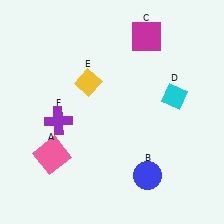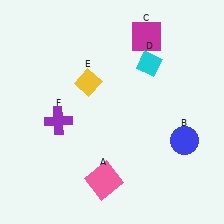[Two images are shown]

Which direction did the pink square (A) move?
The pink square (A) moved right.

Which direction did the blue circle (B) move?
The blue circle (B) moved right.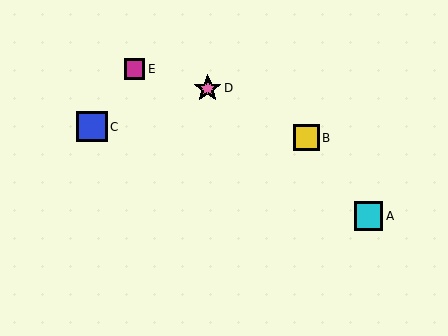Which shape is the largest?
The blue square (labeled C) is the largest.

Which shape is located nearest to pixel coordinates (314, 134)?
The yellow square (labeled B) at (306, 138) is nearest to that location.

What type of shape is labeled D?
Shape D is a pink star.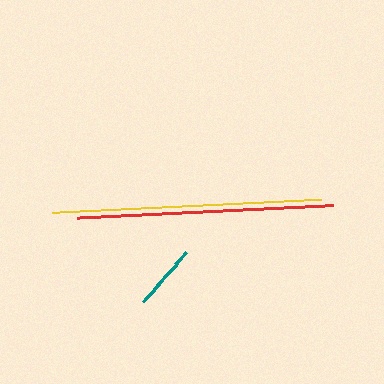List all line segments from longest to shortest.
From longest to shortest: yellow, red, teal.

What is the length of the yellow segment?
The yellow segment is approximately 268 pixels long.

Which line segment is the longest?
The yellow line is the longest at approximately 268 pixels.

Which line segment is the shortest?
The teal line is the shortest at approximately 66 pixels.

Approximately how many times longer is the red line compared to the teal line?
The red line is approximately 3.9 times the length of the teal line.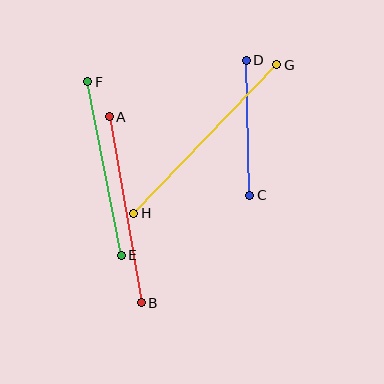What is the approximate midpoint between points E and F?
The midpoint is at approximately (105, 168) pixels.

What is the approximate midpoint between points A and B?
The midpoint is at approximately (125, 210) pixels.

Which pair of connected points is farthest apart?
Points G and H are farthest apart.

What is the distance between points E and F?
The distance is approximately 177 pixels.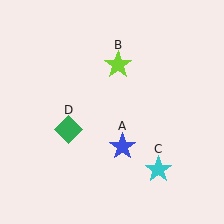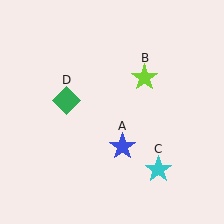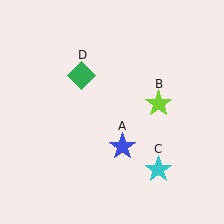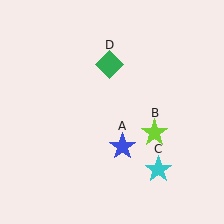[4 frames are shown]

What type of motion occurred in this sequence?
The lime star (object B), green diamond (object D) rotated clockwise around the center of the scene.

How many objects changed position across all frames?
2 objects changed position: lime star (object B), green diamond (object D).